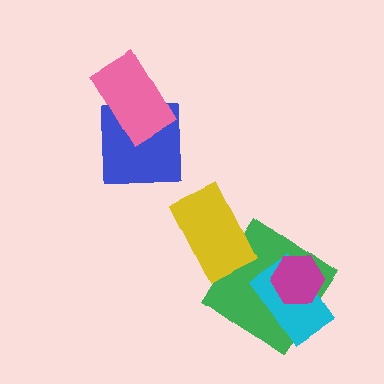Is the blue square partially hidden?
Yes, it is partially covered by another shape.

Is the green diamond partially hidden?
Yes, it is partially covered by another shape.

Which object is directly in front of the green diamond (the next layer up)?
The cyan rectangle is directly in front of the green diamond.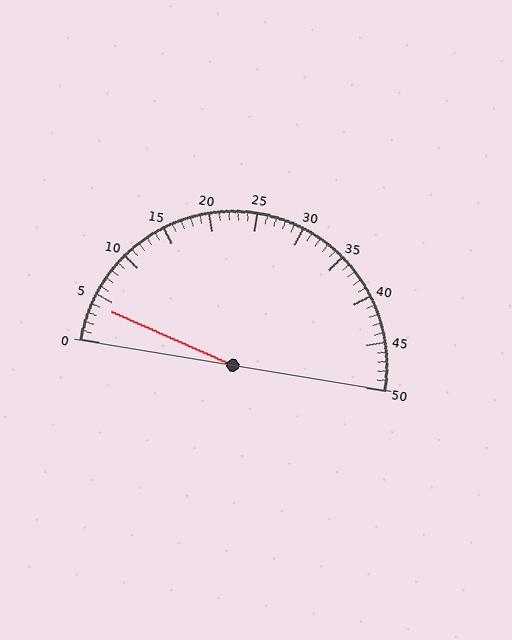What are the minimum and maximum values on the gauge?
The gauge ranges from 0 to 50.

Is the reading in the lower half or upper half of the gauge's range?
The reading is in the lower half of the range (0 to 50).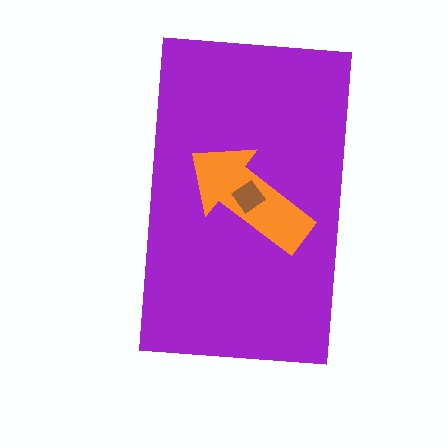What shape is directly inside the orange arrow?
The brown diamond.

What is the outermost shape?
The purple rectangle.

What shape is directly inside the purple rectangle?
The orange arrow.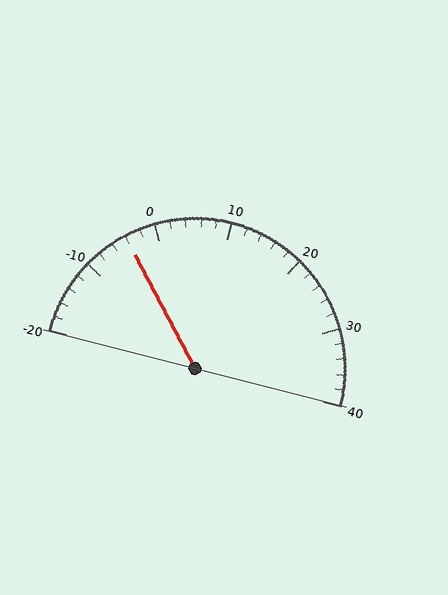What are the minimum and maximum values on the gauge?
The gauge ranges from -20 to 40.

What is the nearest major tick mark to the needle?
The nearest major tick mark is 0.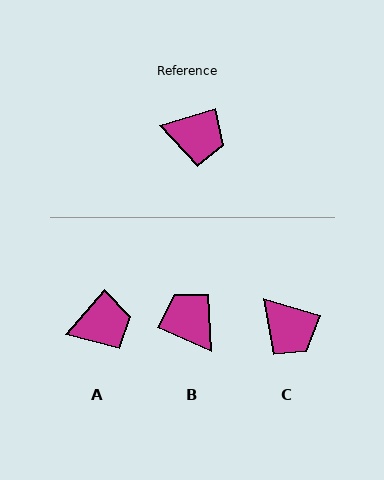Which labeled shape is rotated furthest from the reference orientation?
B, about 140 degrees away.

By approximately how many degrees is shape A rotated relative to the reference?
Approximately 32 degrees counter-clockwise.